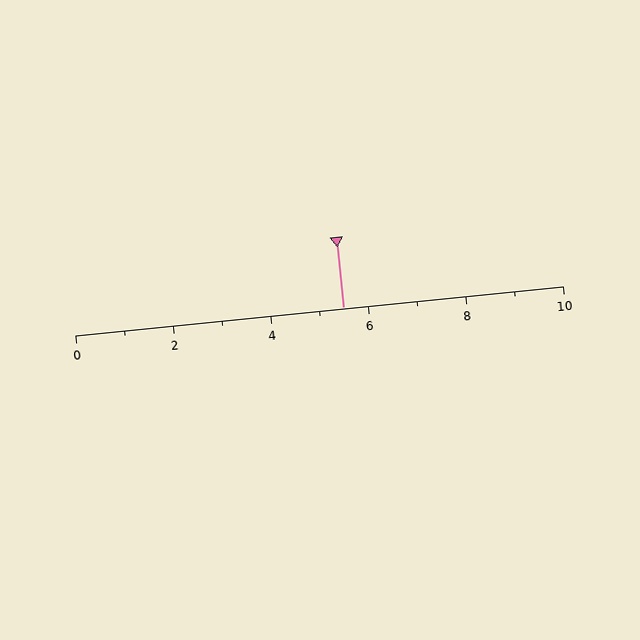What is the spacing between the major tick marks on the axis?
The major ticks are spaced 2 apart.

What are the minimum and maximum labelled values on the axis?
The axis runs from 0 to 10.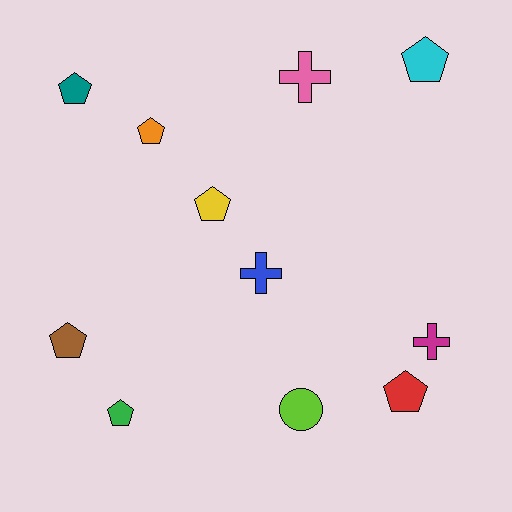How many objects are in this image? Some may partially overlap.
There are 11 objects.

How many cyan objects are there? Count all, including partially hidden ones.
There is 1 cyan object.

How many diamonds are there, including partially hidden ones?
There are no diamonds.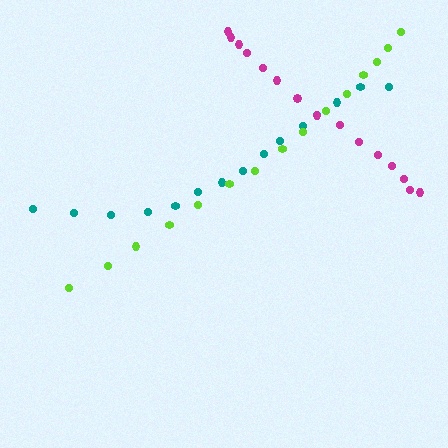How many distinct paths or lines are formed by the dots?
There are 3 distinct paths.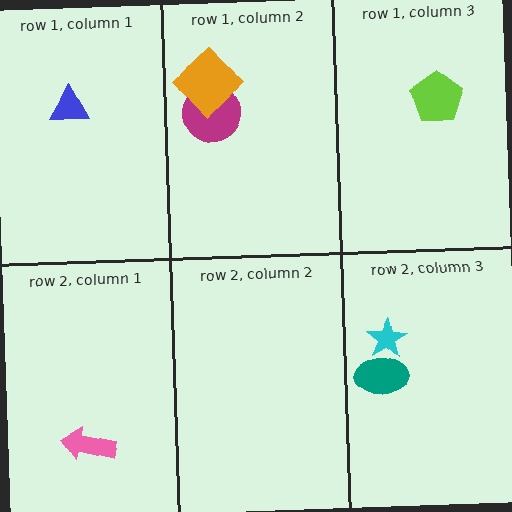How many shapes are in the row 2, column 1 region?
1.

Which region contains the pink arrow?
The row 2, column 1 region.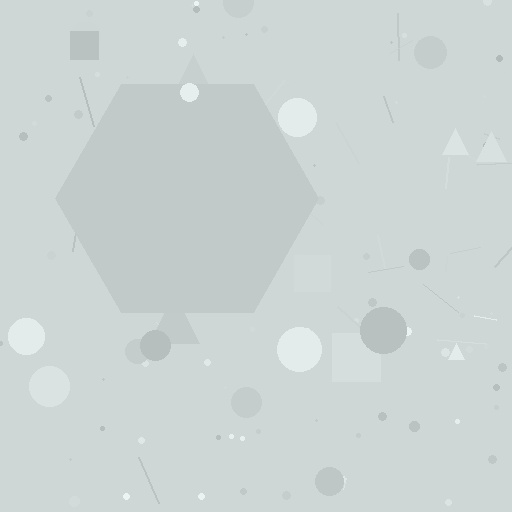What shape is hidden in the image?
A hexagon is hidden in the image.